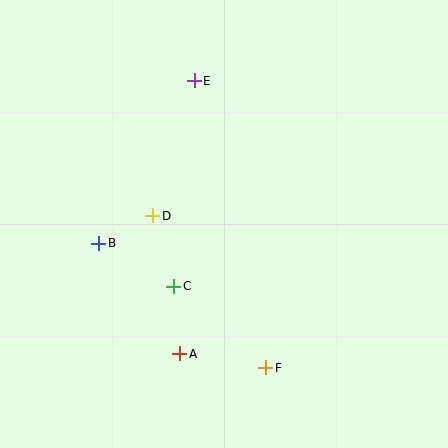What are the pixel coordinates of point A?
Point A is at (180, 354).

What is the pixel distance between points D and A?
The distance between D and A is 140 pixels.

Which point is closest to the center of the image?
Point D at (153, 216) is closest to the center.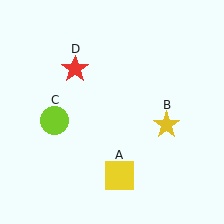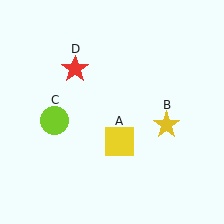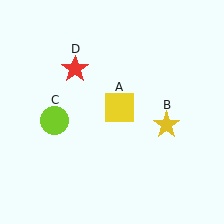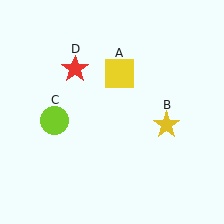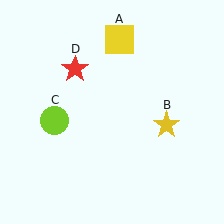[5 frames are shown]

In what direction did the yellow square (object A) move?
The yellow square (object A) moved up.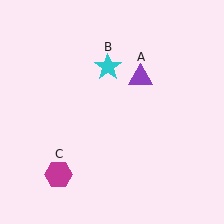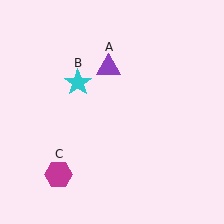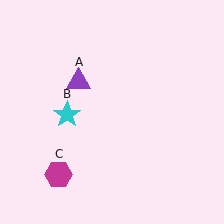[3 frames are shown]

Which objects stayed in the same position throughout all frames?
Magenta hexagon (object C) remained stationary.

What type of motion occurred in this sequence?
The purple triangle (object A), cyan star (object B) rotated counterclockwise around the center of the scene.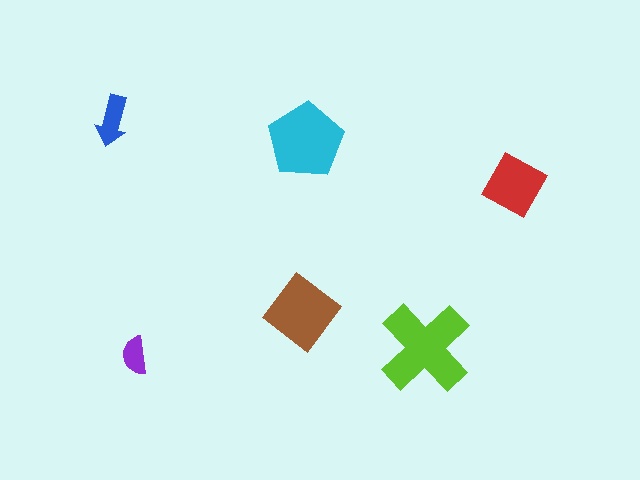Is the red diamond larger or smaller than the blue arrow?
Larger.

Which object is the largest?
The lime cross.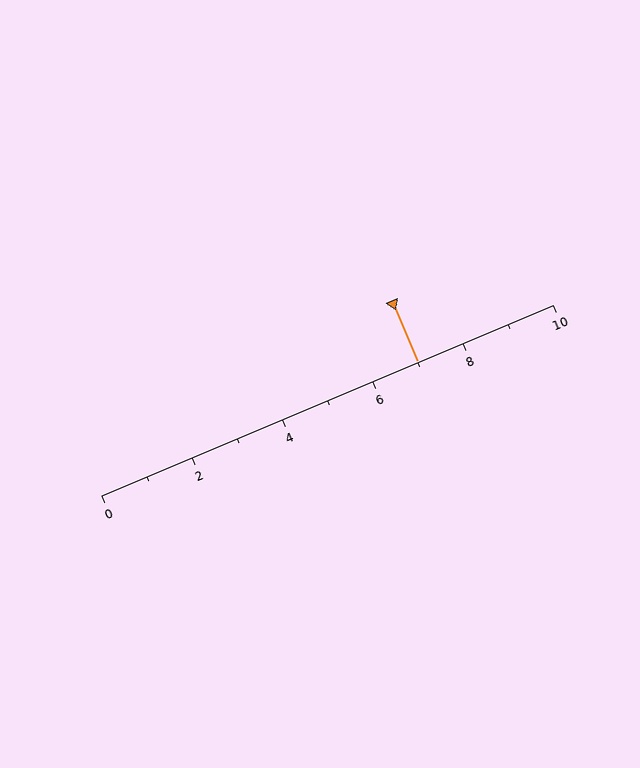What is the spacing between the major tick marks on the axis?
The major ticks are spaced 2 apart.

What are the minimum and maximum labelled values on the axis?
The axis runs from 0 to 10.